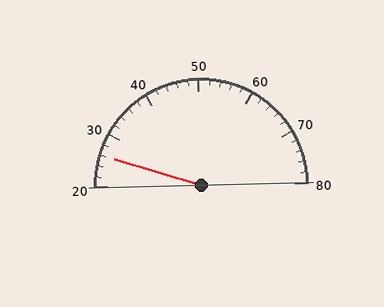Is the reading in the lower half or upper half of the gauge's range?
The reading is in the lower half of the range (20 to 80).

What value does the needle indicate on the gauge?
The needle indicates approximately 26.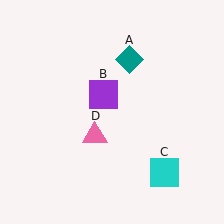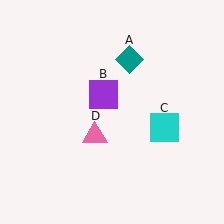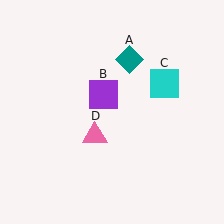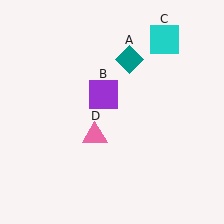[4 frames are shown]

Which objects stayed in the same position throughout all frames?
Teal diamond (object A) and purple square (object B) and pink triangle (object D) remained stationary.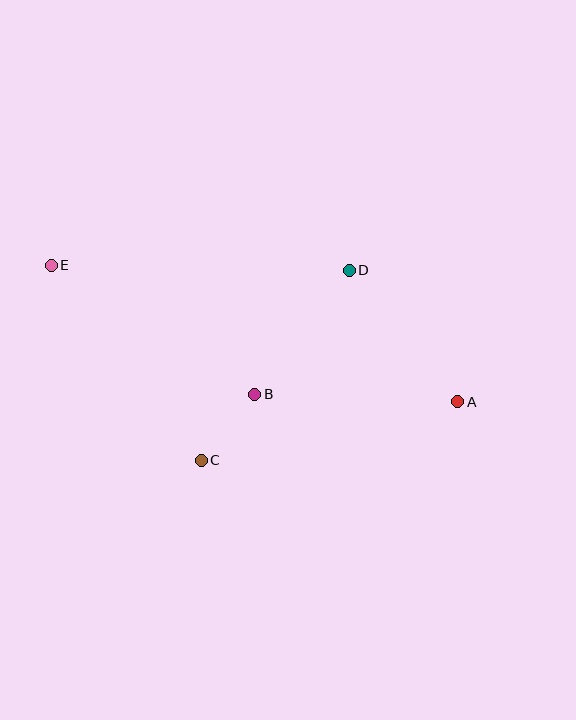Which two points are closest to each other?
Points B and C are closest to each other.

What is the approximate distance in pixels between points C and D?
The distance between C and D is approximately 241 pixels.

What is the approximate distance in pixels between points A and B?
The distance between A and B is approximately 203 pixels.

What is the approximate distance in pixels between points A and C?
The distance between A and C is approximately 263 pixels.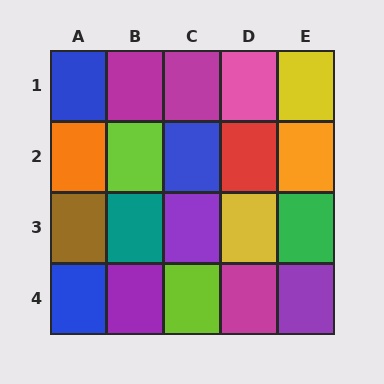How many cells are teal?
1 cell is teal.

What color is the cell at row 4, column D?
Magenta.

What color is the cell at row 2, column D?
Red.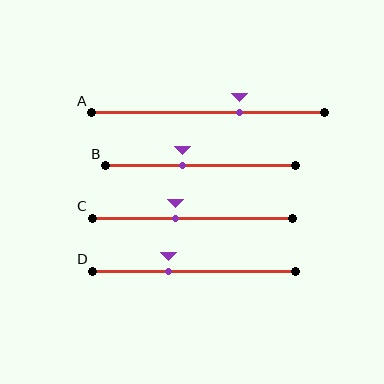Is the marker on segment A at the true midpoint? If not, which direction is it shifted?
No, the marker on segment A is shifted to the right by about 14% of the segment length.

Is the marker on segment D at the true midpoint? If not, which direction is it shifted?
No, the marker on segment D is shifted to the left by about 13% of the segment length.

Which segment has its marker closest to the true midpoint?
Segment C has its marker closest to the true midpoint.